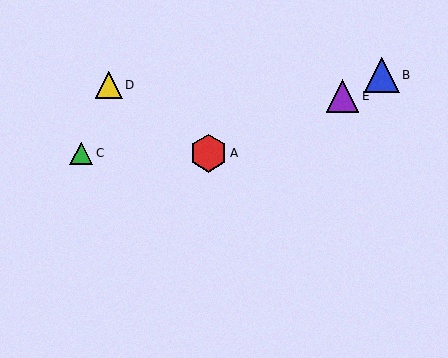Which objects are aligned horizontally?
Objects A, C are aligned horizontally.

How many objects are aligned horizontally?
2 objects (A, C) are aligned horizontally.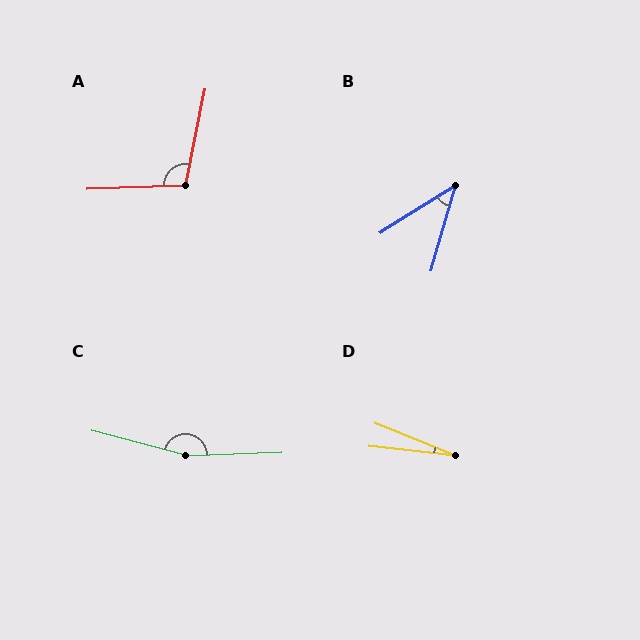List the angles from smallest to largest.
D (16°), B (42°), A (104°), C (163°).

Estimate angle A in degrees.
Approximately 104 degrees.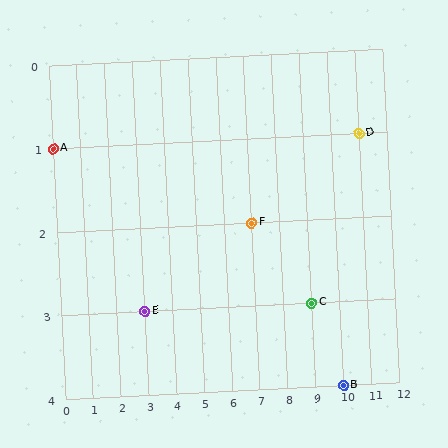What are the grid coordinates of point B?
Point B is at grid coordinates (10, 4).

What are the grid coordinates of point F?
Point F is at grid coordinates (7, 2).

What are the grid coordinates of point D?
Point D is at grid coordinates (11, 1).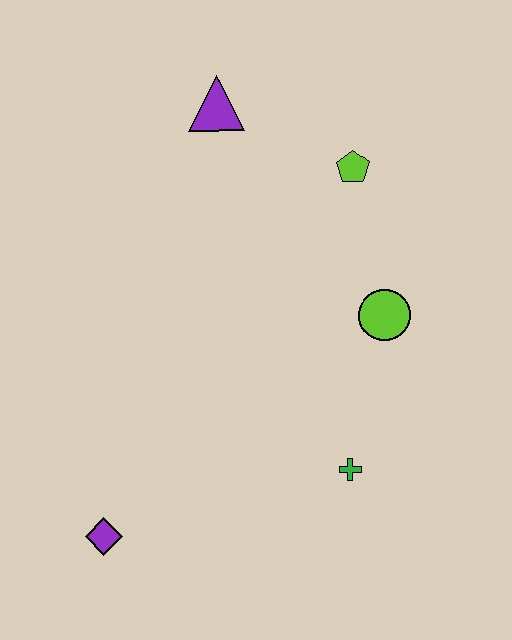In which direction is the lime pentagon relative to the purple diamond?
The lime pentagon is above the purple diamond.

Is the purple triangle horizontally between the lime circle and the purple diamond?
Yes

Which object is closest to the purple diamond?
The green cross is closest to the purple diamond.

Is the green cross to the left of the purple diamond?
No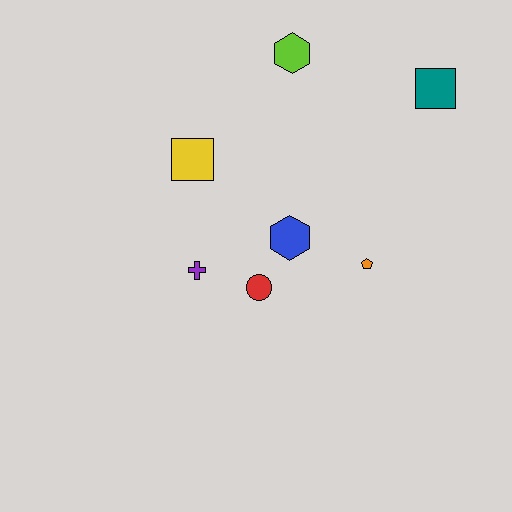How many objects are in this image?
There are 7 objects.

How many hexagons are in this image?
There are 2 hexagons.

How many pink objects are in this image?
There are no pink objects.